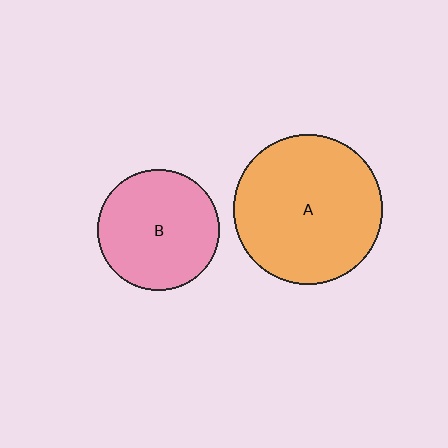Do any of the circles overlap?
No, none of the circles overlap.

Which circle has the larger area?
Circle A (orange).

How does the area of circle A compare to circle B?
Approximately 1.5 times.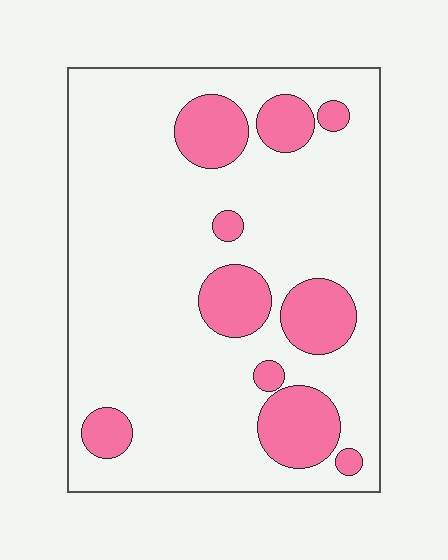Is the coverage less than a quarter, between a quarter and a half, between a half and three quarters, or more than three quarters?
Less than a quarter.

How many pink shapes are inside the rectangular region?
10.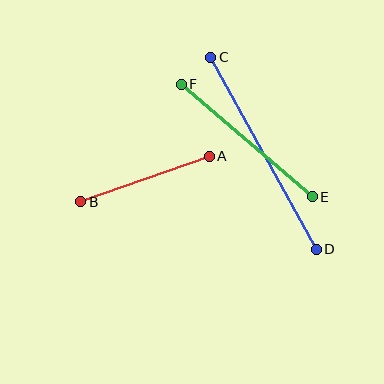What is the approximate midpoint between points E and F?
The midpoint is at approximately (247, 141) pixels.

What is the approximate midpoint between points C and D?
The midpoint is at approximately (263, 153) pixels.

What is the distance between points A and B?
The distance is approximately 136 pixels.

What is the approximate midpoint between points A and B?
The midpoint is at approximately (145, 179) pixels.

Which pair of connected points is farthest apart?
Points C and D are farthest apart.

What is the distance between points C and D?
The distance is approximately 219 pixels.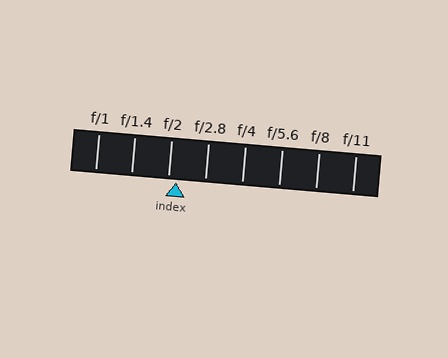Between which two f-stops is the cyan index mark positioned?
The index mark is between f/2 and f/2.8.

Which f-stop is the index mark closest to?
The index mark is closest to f/2.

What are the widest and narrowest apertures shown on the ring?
The widest aperture shown is f/1 and the narrowest is f/11.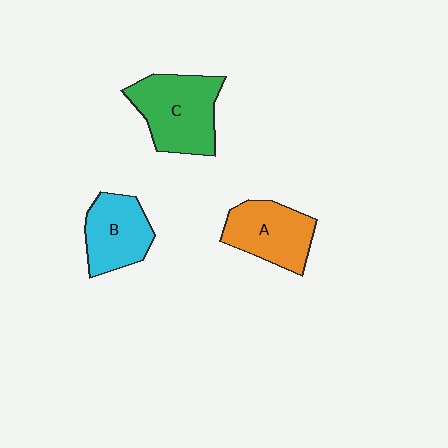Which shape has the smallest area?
Shape B (cyan).